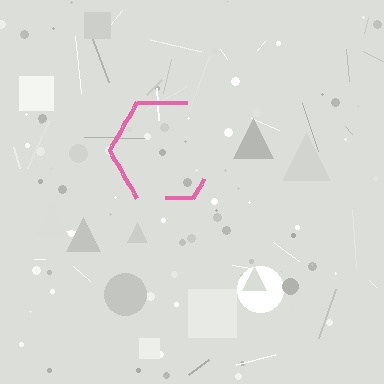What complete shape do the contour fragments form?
The contour fragments form a hexagon.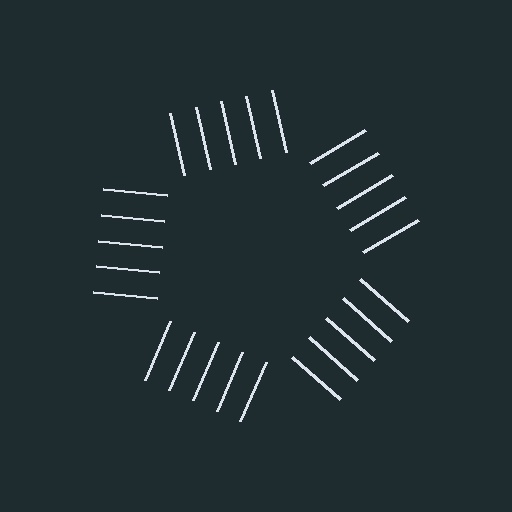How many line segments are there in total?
25 — 5 along each of the 5 edges.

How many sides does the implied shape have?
5 sides — the line-ends trace a pentagon.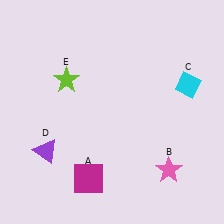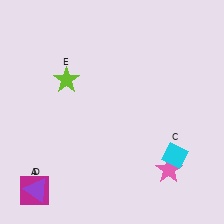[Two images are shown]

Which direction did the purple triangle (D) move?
The purple triangle (D) moved down.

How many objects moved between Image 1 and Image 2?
3 objects moved between the two images.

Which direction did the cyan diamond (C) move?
The cyan diamond (C) moved down.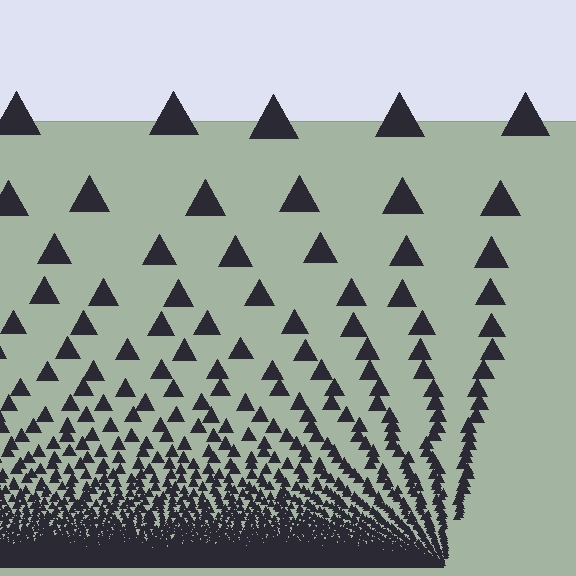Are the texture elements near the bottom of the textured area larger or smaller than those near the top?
Smaller. The gradient is inverted — elements near the bottom are smaller and denser.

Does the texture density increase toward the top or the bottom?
Density increases toward the bottom.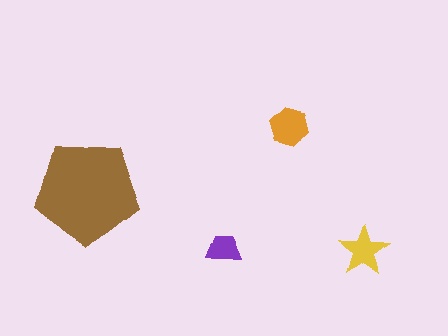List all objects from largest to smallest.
The brown pentagon, the orange hexagon, the yellow star, the purple trapezoid.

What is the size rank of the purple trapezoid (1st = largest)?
4th.